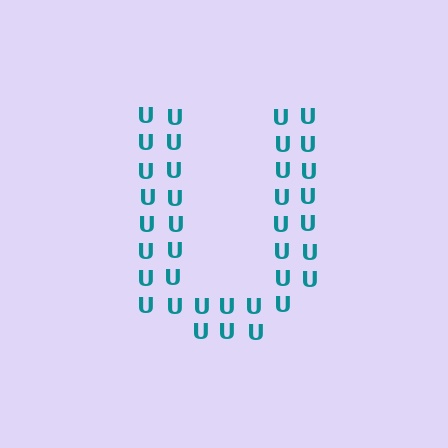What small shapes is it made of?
It is made of small letter U's.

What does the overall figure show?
The overall figure shows the letter U.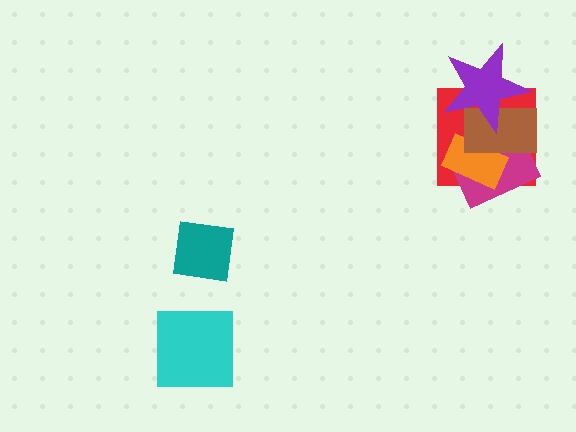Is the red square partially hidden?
Yes, it is partially covered by another shape.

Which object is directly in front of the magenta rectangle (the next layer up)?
The orange rectangle is directly in front of the magenta rectangle.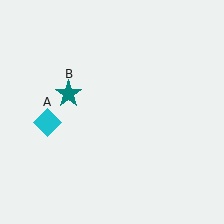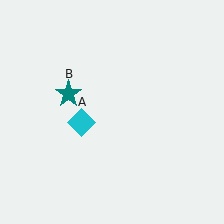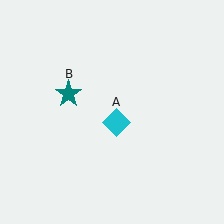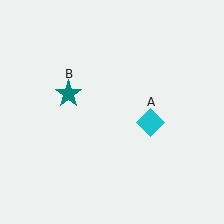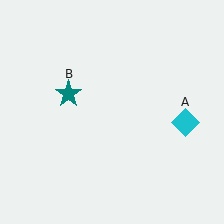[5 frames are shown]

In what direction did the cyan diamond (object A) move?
The cyan diamond (object A) moved right.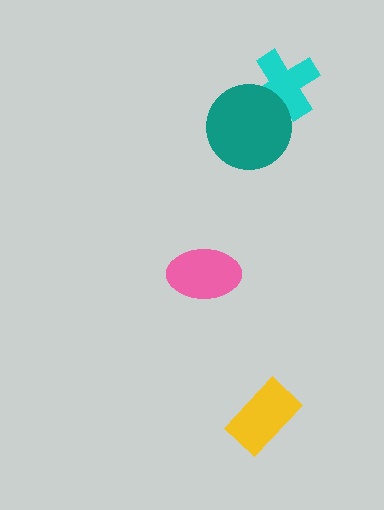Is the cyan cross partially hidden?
Yes, it is partially covered by another shape.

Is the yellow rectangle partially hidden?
No, no other shape covers it.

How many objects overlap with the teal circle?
1 object overlaps with the teal circle.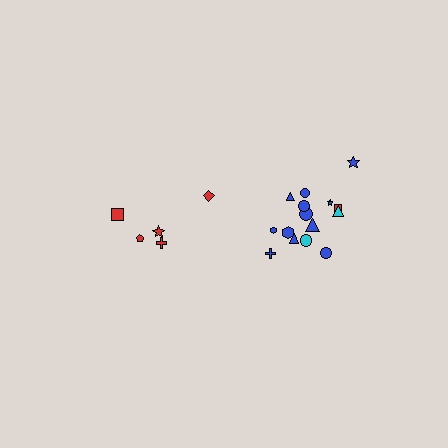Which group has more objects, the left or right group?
The right group.